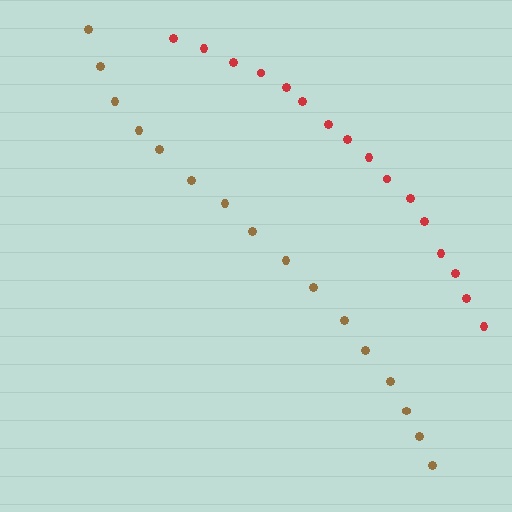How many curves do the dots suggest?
There are 2 distinct paths.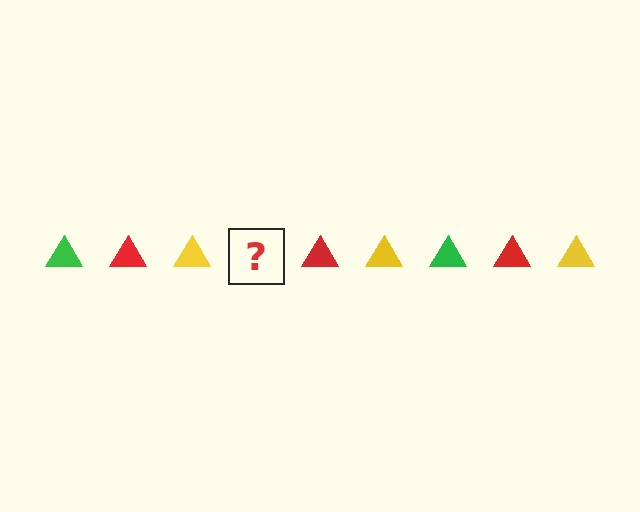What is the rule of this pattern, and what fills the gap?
The rule is that the pattern cycles through green, red, yellow triangles. The gap should be filled with a green triangle.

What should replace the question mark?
The question mark should be replaced with a green triangle.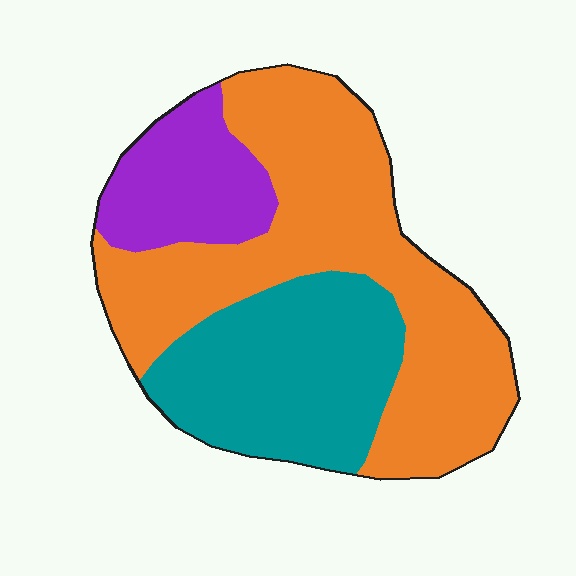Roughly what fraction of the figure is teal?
Teal covers 31% of the figure.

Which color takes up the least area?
Purple, at roughly 15%.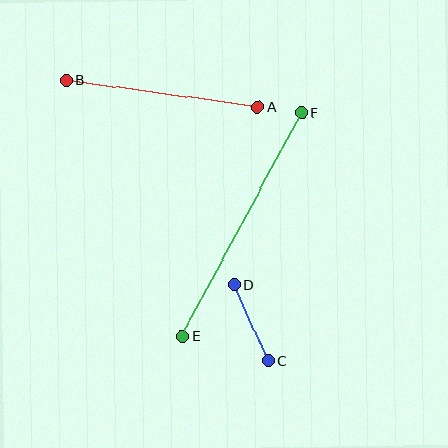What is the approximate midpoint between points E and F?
The midpoint is at approximately (242, 224) pixels.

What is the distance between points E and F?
The distance is approximately 254 pixels.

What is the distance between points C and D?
The distance is approximately 84 pixels.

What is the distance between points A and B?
The distance is approximately 194 pixels.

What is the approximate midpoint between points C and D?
The midpoint is at approximately (251, 323) pixels.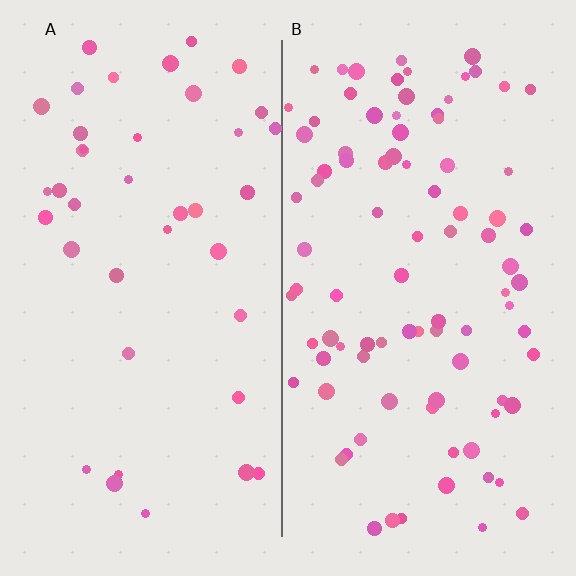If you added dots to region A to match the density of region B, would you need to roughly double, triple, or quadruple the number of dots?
Approximately double.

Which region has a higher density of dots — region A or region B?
B (the right).